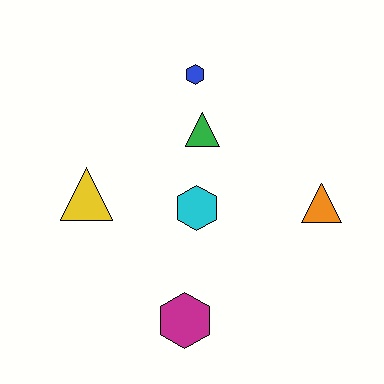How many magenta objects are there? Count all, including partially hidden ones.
There is 1 magenta object.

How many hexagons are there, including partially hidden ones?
There are 3 hexagons.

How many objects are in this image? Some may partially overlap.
There are 6 objects.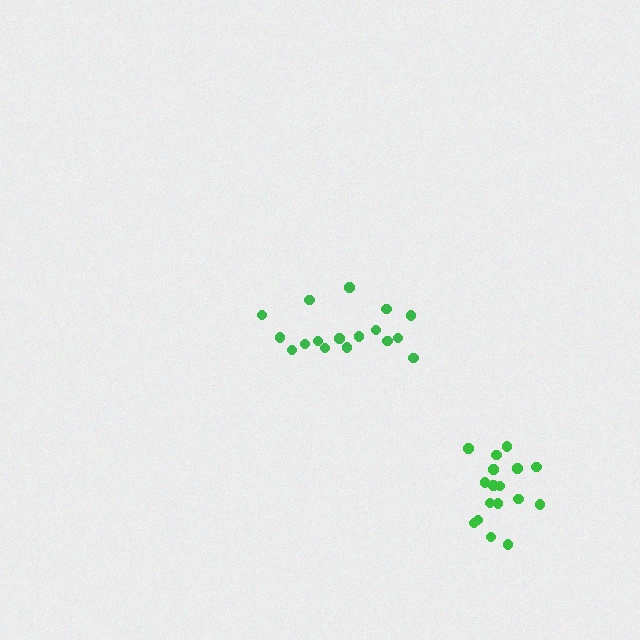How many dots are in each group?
Group 1: 17 dots, Group 2: 17 dots (34 total).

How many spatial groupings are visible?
There are 2 spatial groupings.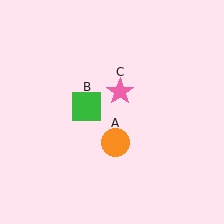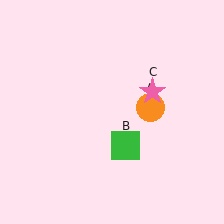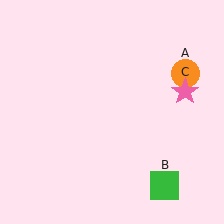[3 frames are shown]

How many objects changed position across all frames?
3 objects changed position: orange circle (object A), green square (object B), pink star (object C).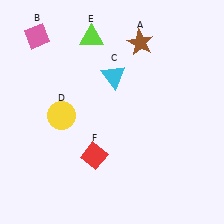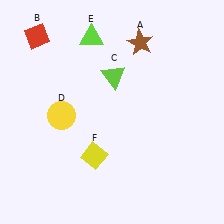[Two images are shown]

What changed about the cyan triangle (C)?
In Image 1, C is cyan. In Image 2, it changed to lime.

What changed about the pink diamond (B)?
In Image 1, B is pink. In Image 2, it changed to red.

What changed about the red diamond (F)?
In Image 1, F is red. In Image 2, it changed to yellow.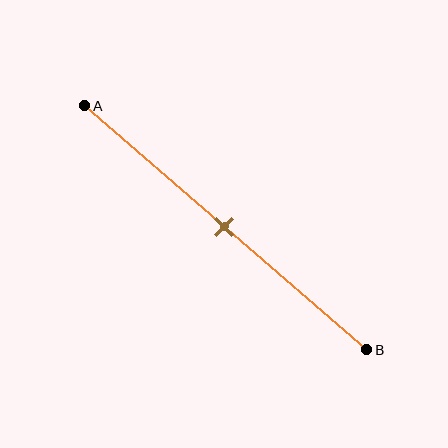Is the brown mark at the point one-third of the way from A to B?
No, the mark is at about 50% from A, not at the 33% one-third point.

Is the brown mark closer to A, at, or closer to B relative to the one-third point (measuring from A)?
The brown mark is closer to point B than the one-third point of segment AB.